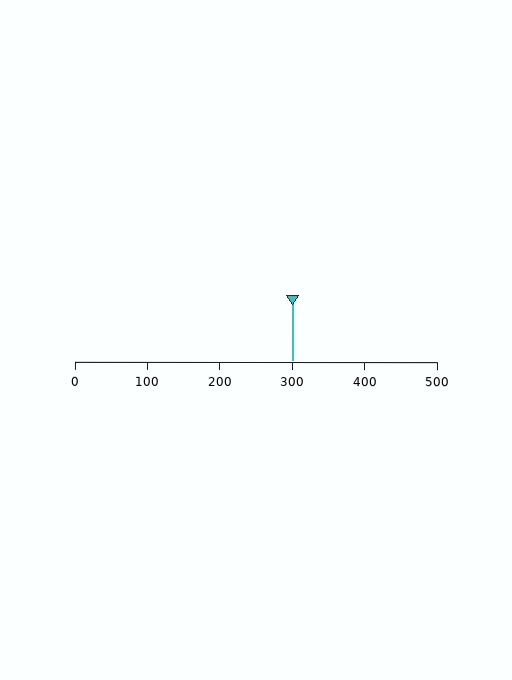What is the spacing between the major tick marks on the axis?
The major ticks are spaced 100 apart.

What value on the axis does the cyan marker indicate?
The marker indicates approximately 300.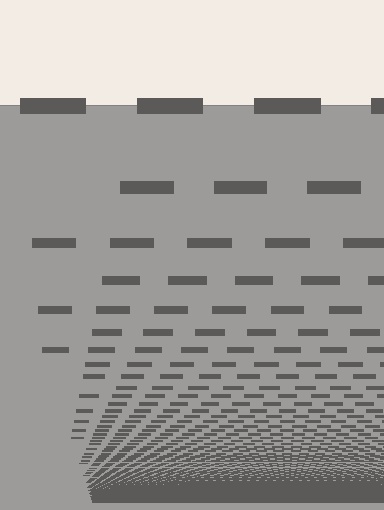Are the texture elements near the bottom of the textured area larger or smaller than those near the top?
Smaller. The gradient is inverted — elements near the bottom are smaller and denser.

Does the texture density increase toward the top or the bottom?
Density increases toward the bottom.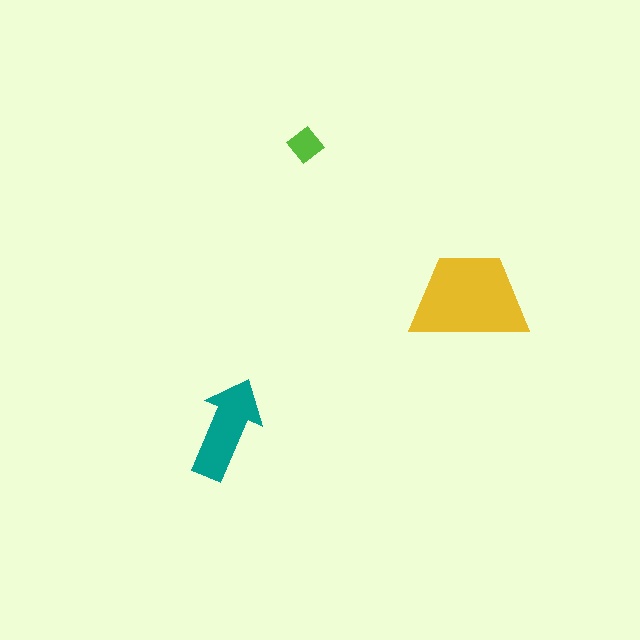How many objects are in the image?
There are 3 objects in the image.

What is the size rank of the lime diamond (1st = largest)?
3rd.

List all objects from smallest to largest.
The lime diamond, the teal arrow, the yellow trapezoid.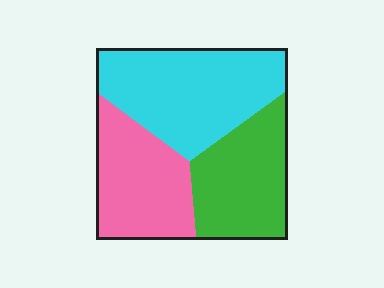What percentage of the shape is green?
Green takes up about one third (1/3) of the shape.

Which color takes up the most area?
Cyan, at roughly 40%.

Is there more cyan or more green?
Cyan.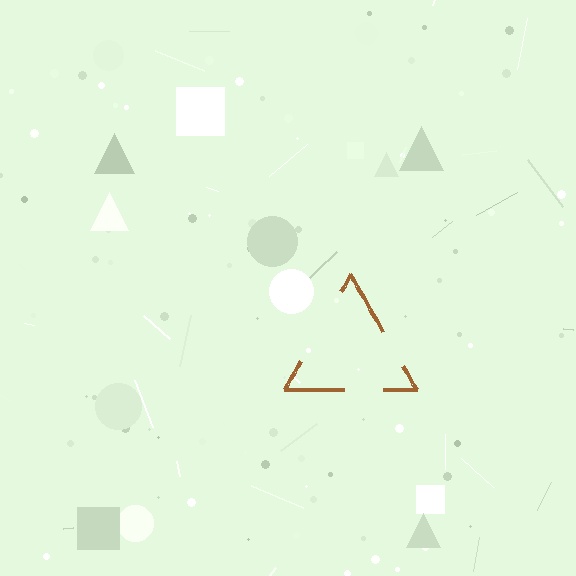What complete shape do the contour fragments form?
The contour fragments form a triangle.